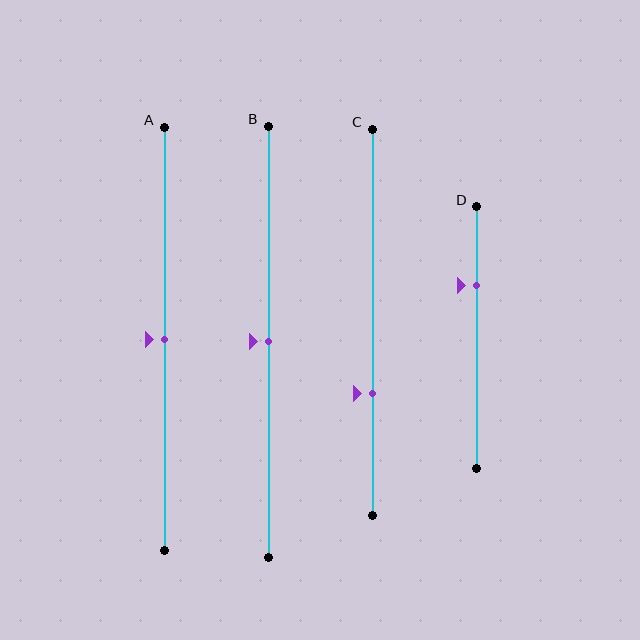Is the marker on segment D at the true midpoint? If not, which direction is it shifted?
No, the marker on segment D is shifted upward by about 20% of the segment length.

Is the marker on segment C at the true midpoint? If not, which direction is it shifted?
No, the marker on segment C is shifted downward by about 18% of the segment length.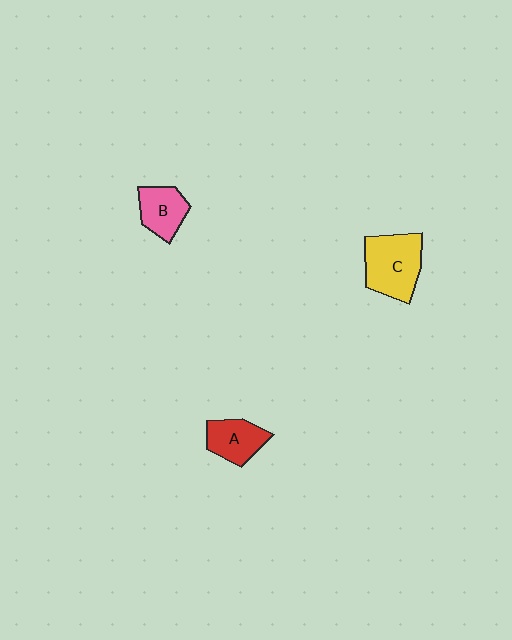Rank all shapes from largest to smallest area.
From largest to smallest: C (yellow), A (red), B (pink).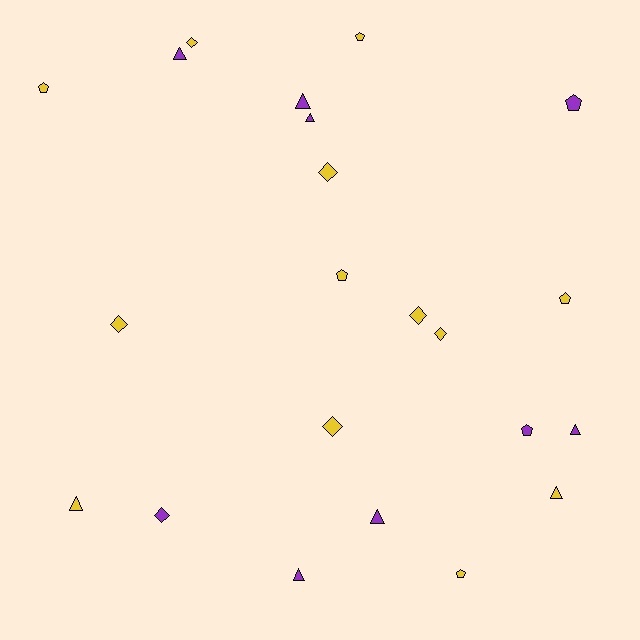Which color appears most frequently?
Yellow, with 13 objects.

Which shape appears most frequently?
Triangle, with 8 objects.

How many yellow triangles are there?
There are 2 yellow triangles.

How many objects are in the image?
There are 22 objects.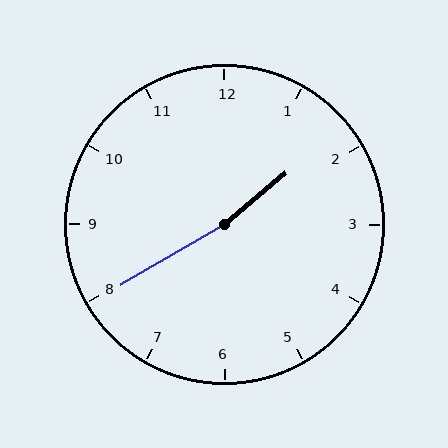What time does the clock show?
1:40.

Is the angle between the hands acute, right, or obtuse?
It is obtuse.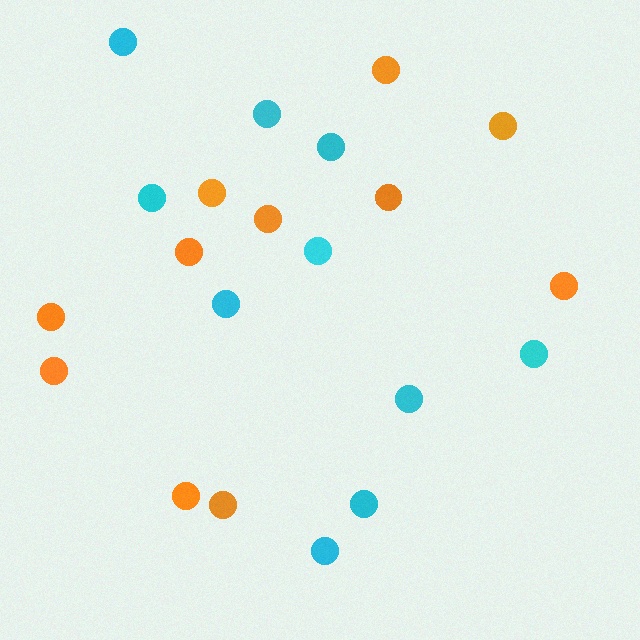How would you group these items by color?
There are 2 groups: one group of orange circles (11) and one group of cyan circles (10).